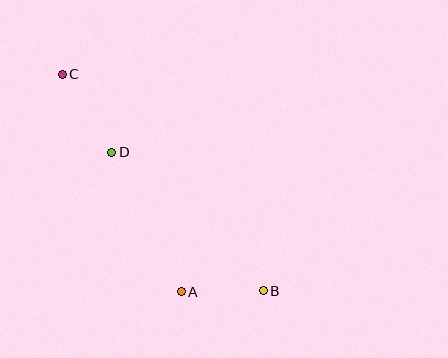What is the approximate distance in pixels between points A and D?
The distance between A and D is approximately 156 pixels.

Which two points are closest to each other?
Points A and B are closest to each other.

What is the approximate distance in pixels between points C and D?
The distance between C and D is approximately 92 pixels.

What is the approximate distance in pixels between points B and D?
The distance between B and D is approximately 205 pixels.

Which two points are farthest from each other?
Points B and C are farthest from each other.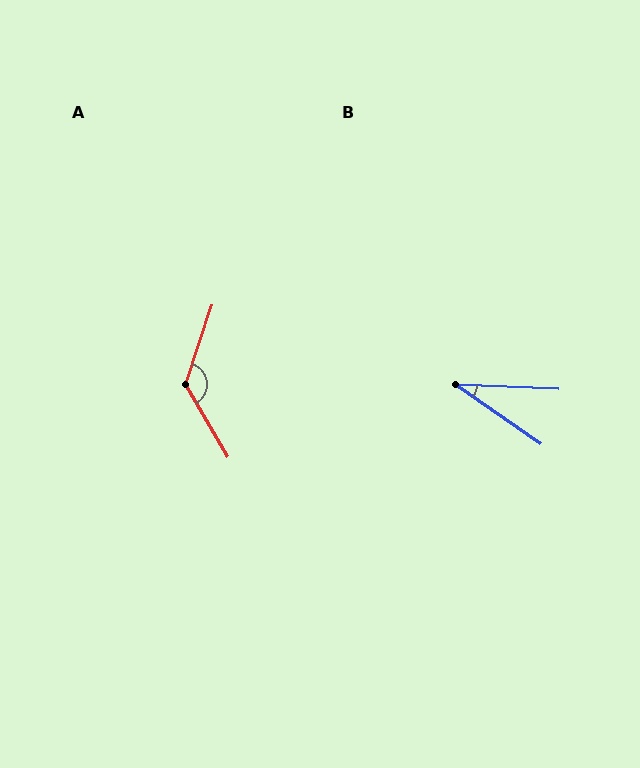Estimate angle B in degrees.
Approximately 33 degrees.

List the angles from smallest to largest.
B (33°), A (131°).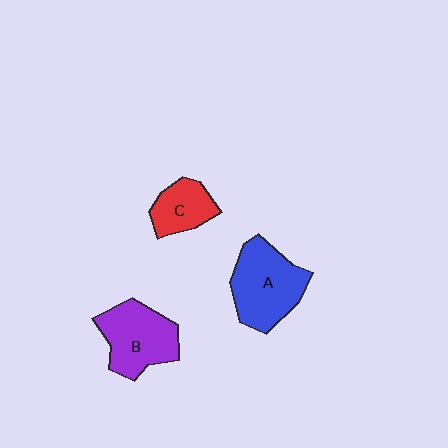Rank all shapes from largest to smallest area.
From largest to smallest: A (blue), B (purple), C (red).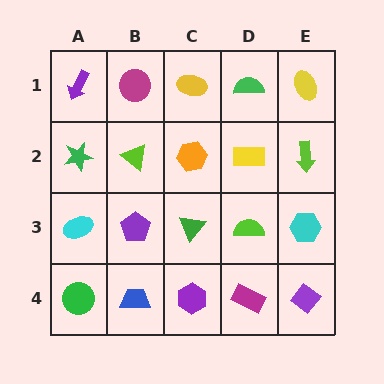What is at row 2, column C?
An orange hexagon.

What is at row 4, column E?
A purple diamond.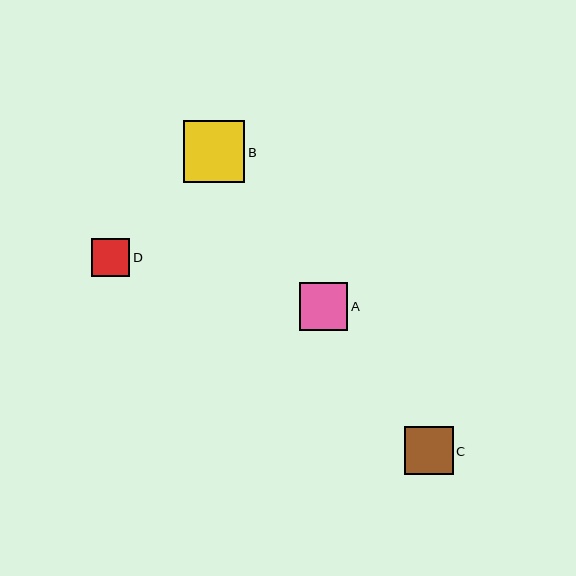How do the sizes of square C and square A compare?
Square C and square A are approximately the same size.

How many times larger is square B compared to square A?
Square B is approximately 1.3 times the size of square A.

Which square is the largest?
Square B is the largest with a size of approximately 61 pixels.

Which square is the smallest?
Square D is the smallest with a size of approximately 38 pixels.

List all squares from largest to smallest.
From largest to smallest: B, C, A, D.